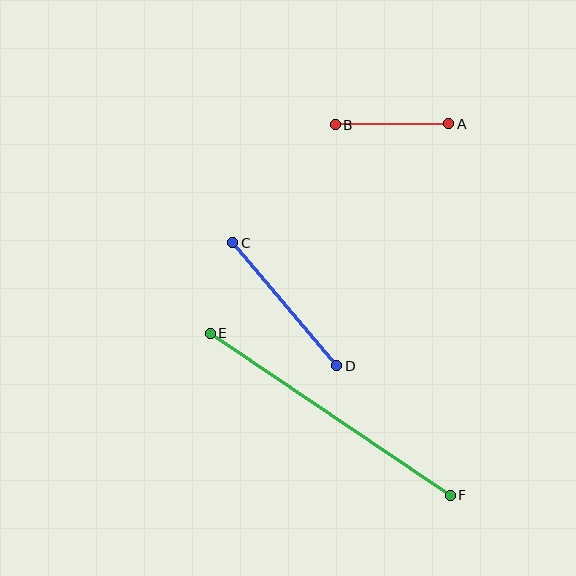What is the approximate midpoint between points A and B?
The midpoint is at approximately (392, 124) pixels.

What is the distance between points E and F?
The distance is approximately 290 pixels.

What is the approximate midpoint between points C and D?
The midpoint is at approximately (285, 304) pixels.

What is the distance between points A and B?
The distance is approximately 114 pixels.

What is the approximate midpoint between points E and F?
The midpoint is at approximately (330, 414) pixels.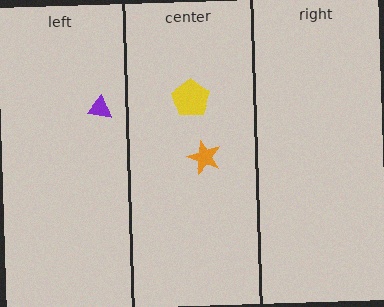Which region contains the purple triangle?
The left region.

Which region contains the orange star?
The center region.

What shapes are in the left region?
The purple triangle.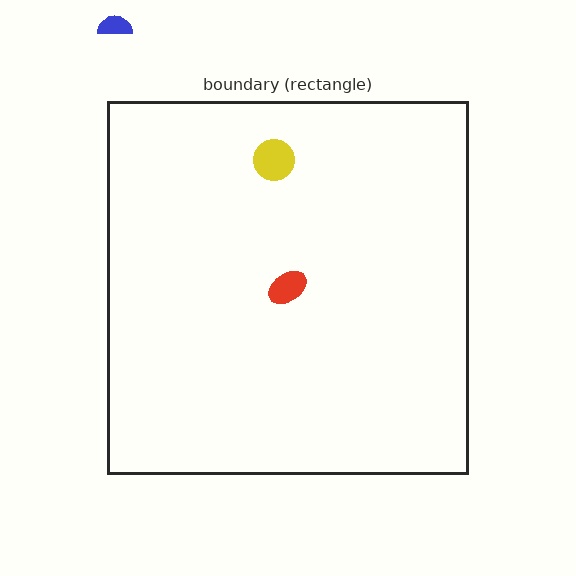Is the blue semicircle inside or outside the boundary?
Outside.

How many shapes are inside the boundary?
2 inside, 1 outside.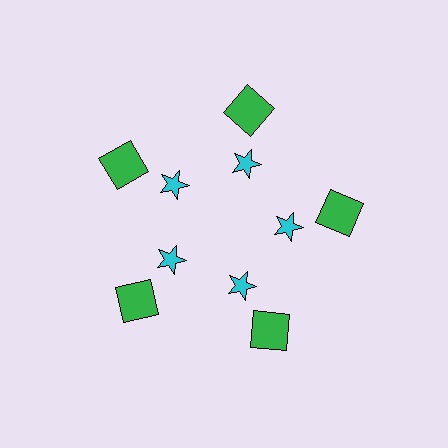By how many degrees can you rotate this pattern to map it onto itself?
The pattern maps onto itself every 72 degrees of rotation.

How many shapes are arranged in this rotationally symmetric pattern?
There are 10 shapes, arranged in 5 groups of 2.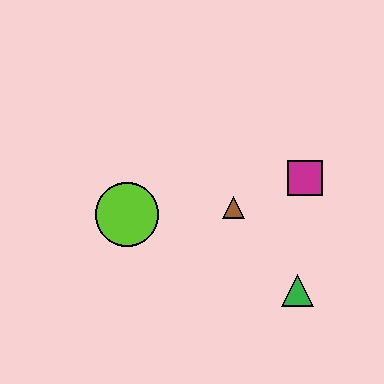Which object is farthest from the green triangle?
The lime circle is farthest from the green triangle.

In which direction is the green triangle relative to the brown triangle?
The green triangle is below the brown triangle.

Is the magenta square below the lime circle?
No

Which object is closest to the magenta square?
The brown triangle is closest to the magenta square.